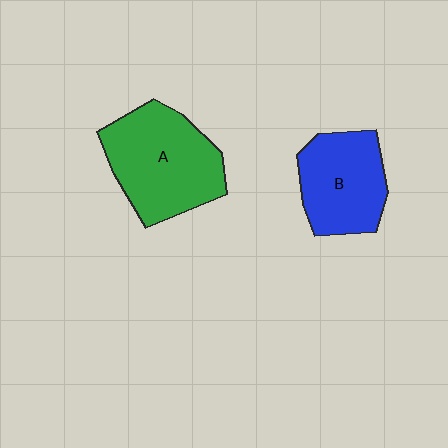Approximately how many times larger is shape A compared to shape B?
Approximately 1.3 times.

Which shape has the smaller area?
Shape B (blue).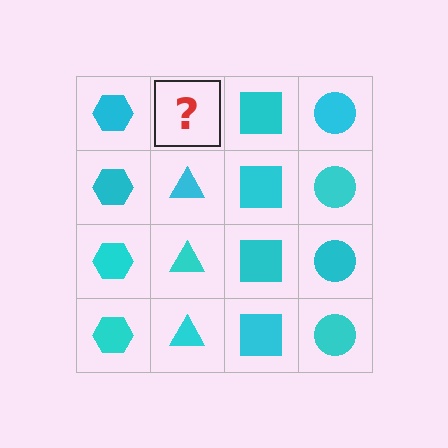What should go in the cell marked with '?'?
The missing cell should contain a cyan triangle.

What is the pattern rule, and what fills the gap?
The rule is that each column has a consistent shape. The gap should be filled with a cyan triangle.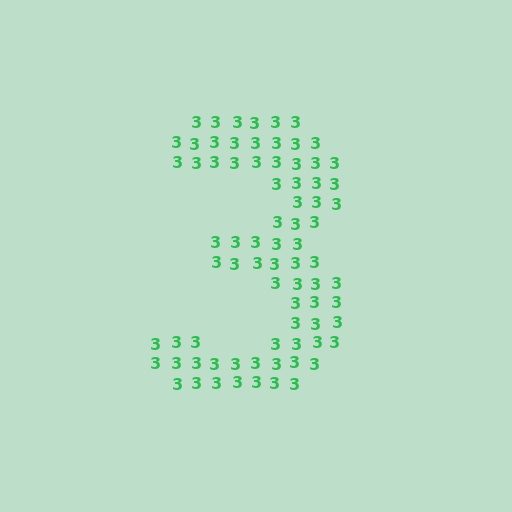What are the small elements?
The small elements are digit 3's.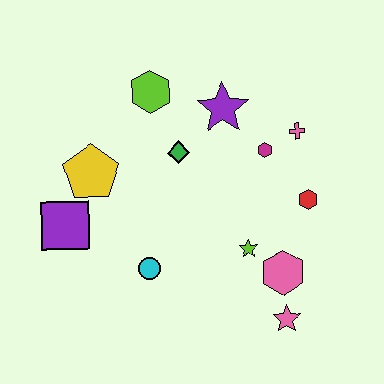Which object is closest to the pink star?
The pink hexagon is closest to the pink star.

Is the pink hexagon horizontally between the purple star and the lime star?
No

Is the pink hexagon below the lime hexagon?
Yes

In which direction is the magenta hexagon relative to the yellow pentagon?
The magenta hexagon is to the right of the yellow pentagon.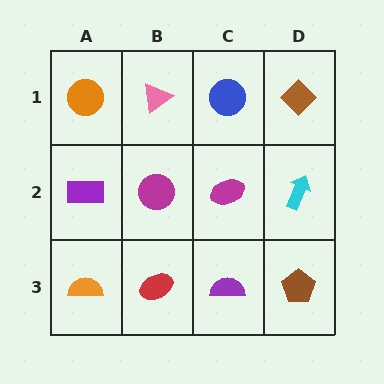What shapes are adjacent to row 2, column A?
An orange circle (row 1, column A), an orange semicircle (row 3, column A), a magenta circle (row 2, column B).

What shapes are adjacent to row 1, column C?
A magenta ellipse (row 2, column C), a pink triangle (row 1, column B), a brown diamond (row 1, column D).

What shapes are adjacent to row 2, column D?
A brown diamond (row 1, column D), a brown pentagon (row 3, column D), a magenta ellipse (row 2, column C).